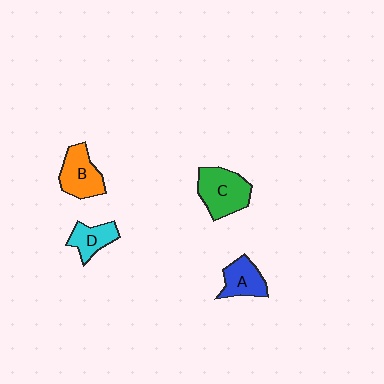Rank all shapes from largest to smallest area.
From largest to smallest: C (green), B (orange), A (blue), D (cyan).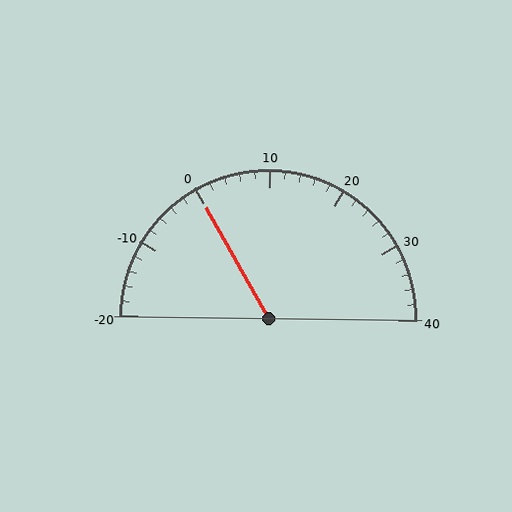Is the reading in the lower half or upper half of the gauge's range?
The reading is in the lower half of the range (-20 to 40).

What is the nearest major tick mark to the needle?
The nearest major tick mark is 0.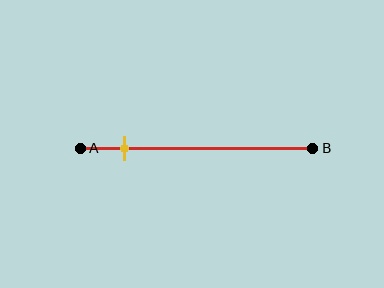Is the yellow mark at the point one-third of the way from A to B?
No, the mark is at about 20% from A, not at the 33% one-third point.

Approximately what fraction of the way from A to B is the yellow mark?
The yellow mark is approximately 20% of the way from A to B.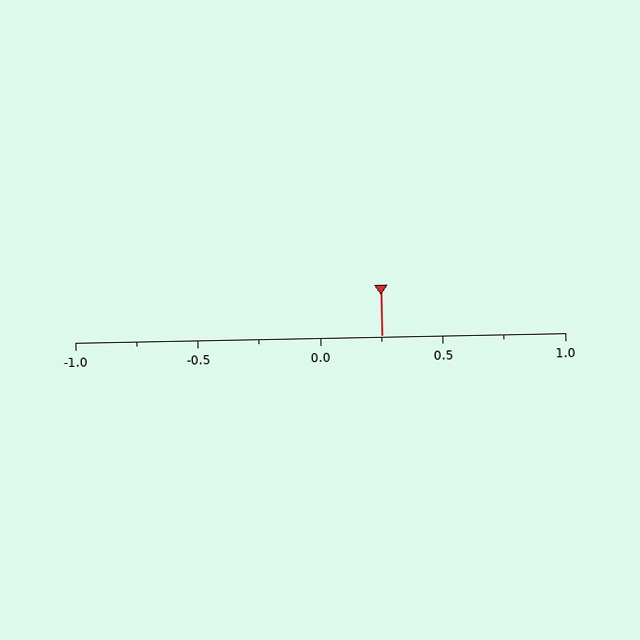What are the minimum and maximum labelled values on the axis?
The axis runs from -1.0 to 1.0.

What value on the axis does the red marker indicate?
The marker indicates approximately 0.25.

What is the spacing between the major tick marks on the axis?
The major ticks are spaced 0.5 apart.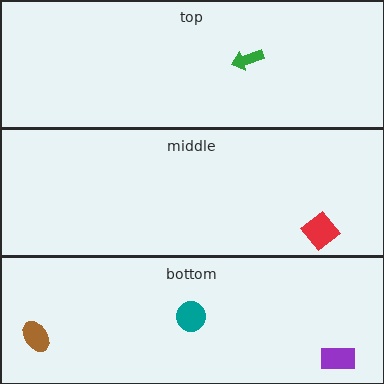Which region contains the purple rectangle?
The bottom region.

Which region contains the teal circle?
The bottom region.